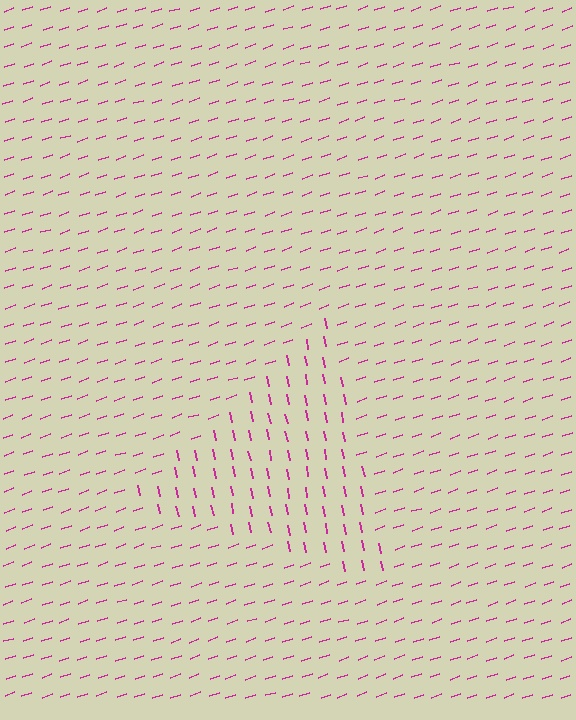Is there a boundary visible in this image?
Yes, there is a texture boundary formed by a change in line orientation.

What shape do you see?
I see a triangle.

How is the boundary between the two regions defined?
The boundary is defined purely by a change in line orientation (approximately 82 degrees difference). All lines are the same color and thickness.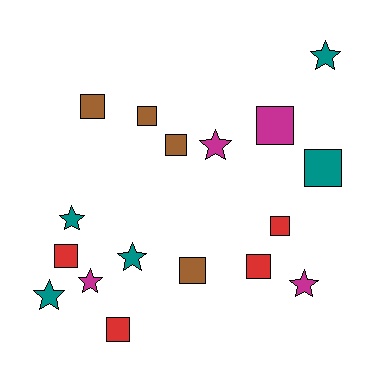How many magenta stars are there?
There are 3 magenta stars.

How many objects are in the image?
There are 17 objects.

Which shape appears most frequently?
Square, with 10 objects.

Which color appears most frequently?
Teal, with 5 objects.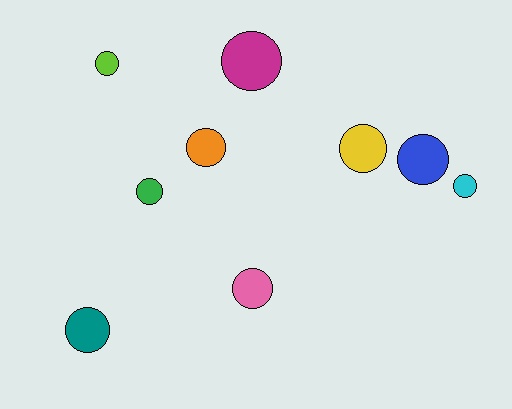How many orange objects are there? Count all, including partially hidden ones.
There is 1 orange object.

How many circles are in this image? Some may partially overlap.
There are 9 circles.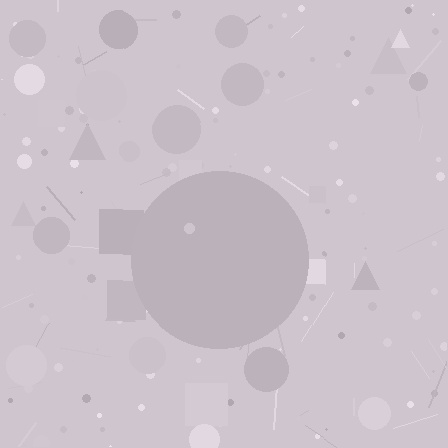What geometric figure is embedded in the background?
A circle is embedded in the background.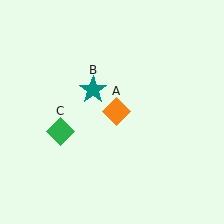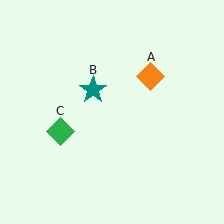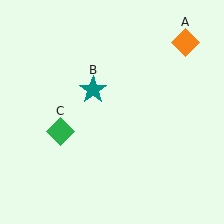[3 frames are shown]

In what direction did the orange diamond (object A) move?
The orange diamond (object A) moved up and to the right.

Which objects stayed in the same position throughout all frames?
Teal star (object B) and green diamond (object C) remained stationary.